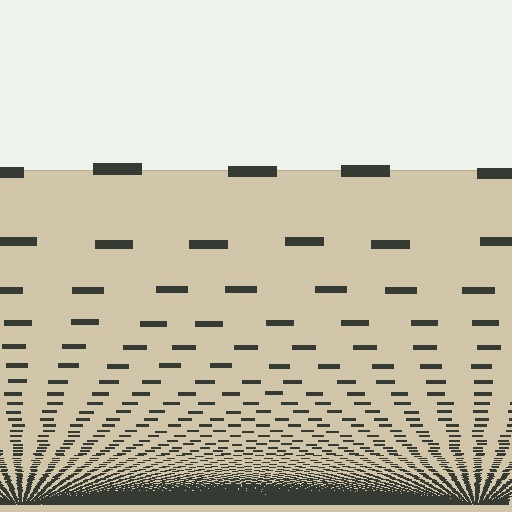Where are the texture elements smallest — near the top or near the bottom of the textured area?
Near the bottom.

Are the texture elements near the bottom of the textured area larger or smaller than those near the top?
Smaller. The gradient is inverted — elements near the bottom are smaller and denser.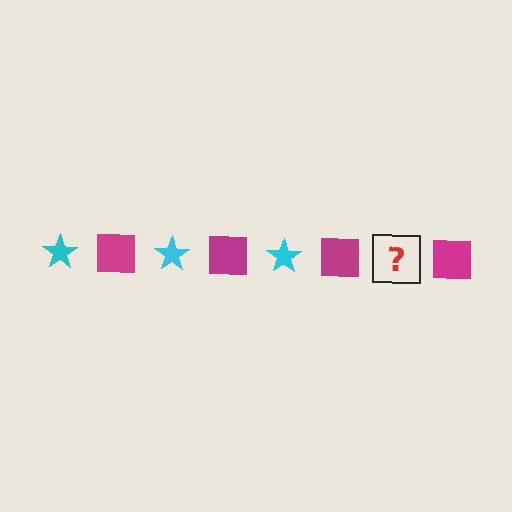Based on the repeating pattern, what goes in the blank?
The blank should be a cyan star.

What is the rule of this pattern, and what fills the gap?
The rule is that the pattern alternates between cyan star and magenta square. The gap should be filled with a cyan star.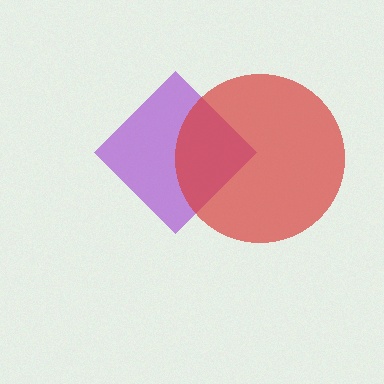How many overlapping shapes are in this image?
There are 2 overlapping shapes in the image.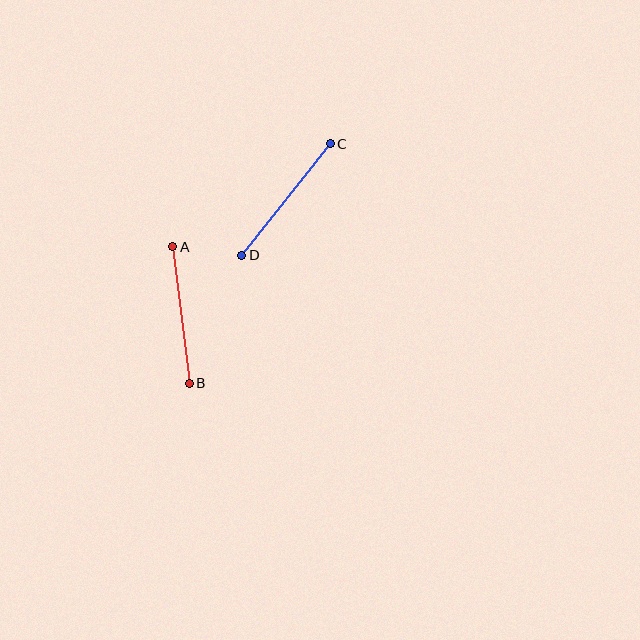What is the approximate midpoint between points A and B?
The midpoint is at approximately (181, 315) pixels.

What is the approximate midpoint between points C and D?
The midpoint is at approximately (286, 199) pixels.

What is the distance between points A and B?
The distance is approximately 138 pixels.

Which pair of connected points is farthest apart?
Points C and D are farthest apart.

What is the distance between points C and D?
The distance is approximately 143 pixels.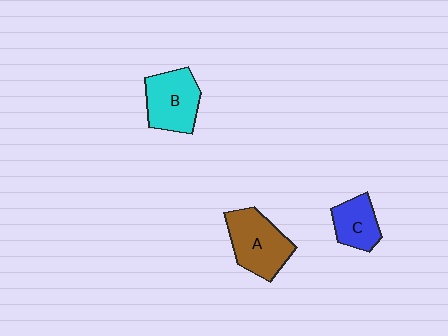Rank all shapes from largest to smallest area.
From largest to smallest: A (brown), B (cyan), C (blue).